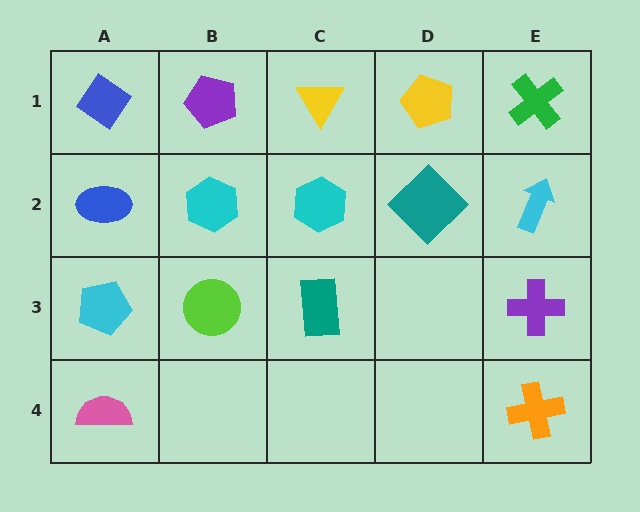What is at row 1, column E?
A green cross.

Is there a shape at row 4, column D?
No, that cell is empty.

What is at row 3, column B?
A lime circle.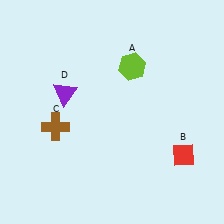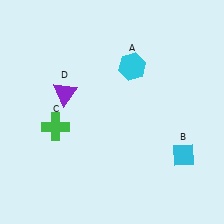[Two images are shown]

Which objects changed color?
A changed from lime to cyan. B changed from red to cyan. C changed from brown to green.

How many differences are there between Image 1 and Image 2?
There are 3 differences between the two images.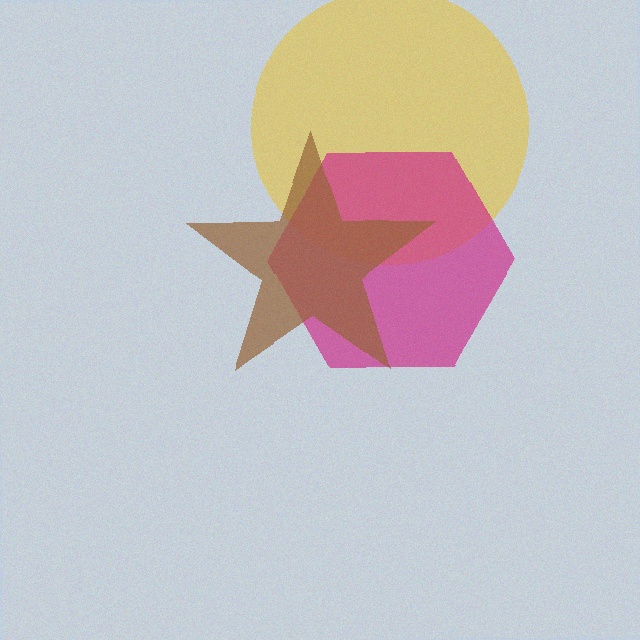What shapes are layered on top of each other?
The layered shapes are: a yellow circle, a magenta hexagon, a brown star.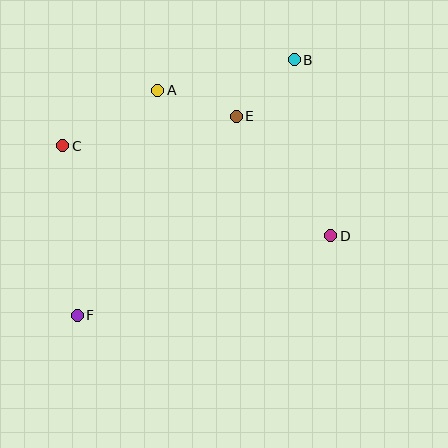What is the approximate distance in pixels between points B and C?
The distance between B and C is approximately 247 pixels.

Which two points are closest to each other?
Points B and E are closest to each other.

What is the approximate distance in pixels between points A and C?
The distance between A and C is approximately 110 pixels.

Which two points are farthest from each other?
Points B and F are farthest from each other.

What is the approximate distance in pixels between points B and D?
The distance between B and D is approximately 180 pixels.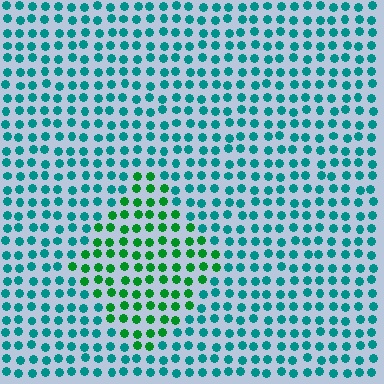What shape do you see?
I see a diamond.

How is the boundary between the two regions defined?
The boundary is defined purely by a slight shift in hue (about 43 degrees). Spacing, size, and orientation are identical on both sides.